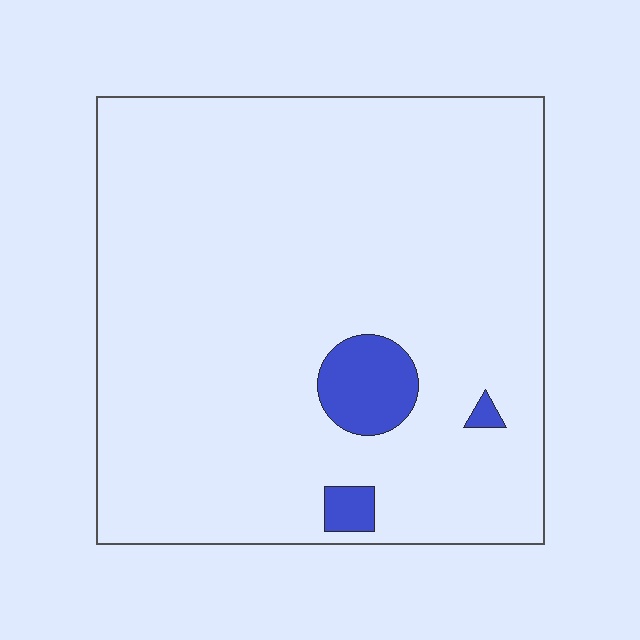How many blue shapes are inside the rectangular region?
3.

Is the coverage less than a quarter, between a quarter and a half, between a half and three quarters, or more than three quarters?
Less than a quarter.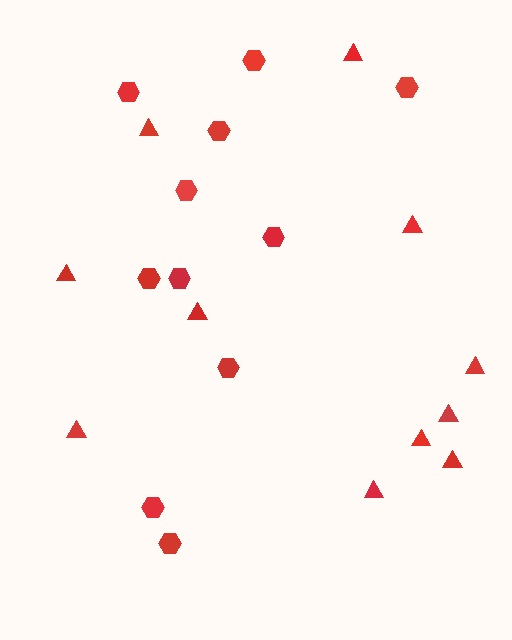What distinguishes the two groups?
There are 2 groups: one group of triangles (11) and one group of hexagons (11).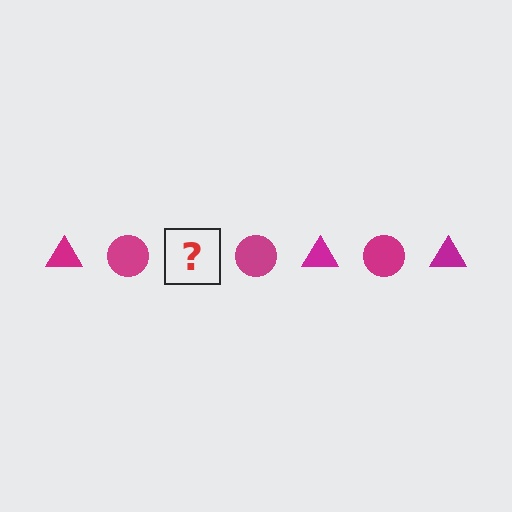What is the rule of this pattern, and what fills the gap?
The rule is that the pattern cycles through triangle, circle shapes in magenta. The gap should be filled with a magenta triangle.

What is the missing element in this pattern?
The missing element is a magenta triangle.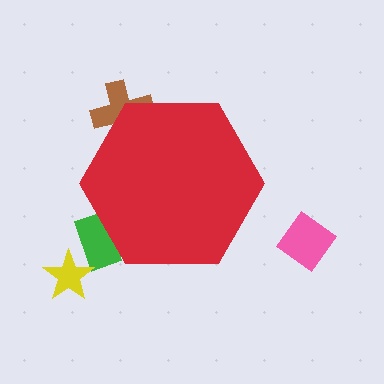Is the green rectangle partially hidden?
Yes, the green rectangle is partially hidden behind the red hexagon.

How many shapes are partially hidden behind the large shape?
2 shapes are partially hidden.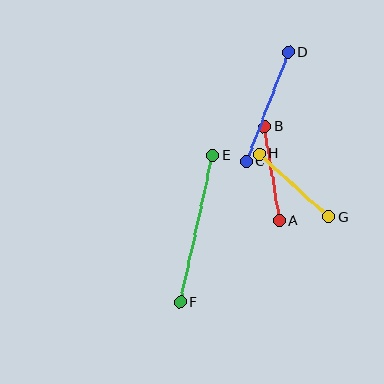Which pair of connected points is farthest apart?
Points E and F are farthest apart.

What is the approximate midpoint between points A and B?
The midpoint is at approximately (272, 174) pixels.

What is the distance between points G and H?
The distance is approximately 94 pixels.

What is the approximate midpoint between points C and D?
The midpoint is at approximately (267, 107) pixels.